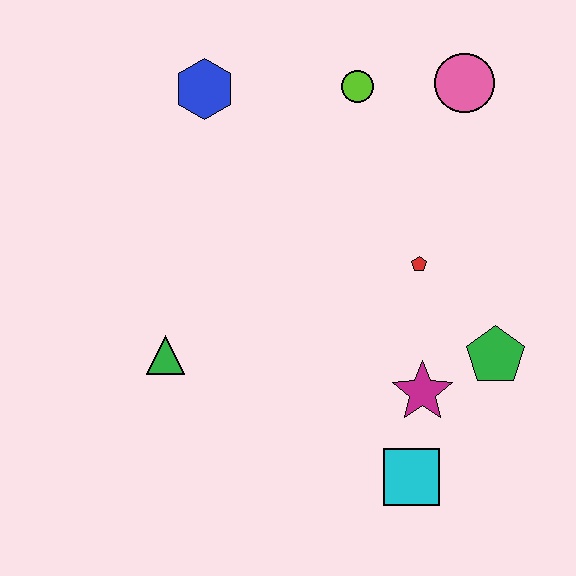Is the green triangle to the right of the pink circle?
No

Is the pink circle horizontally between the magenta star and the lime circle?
No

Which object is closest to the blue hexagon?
The lime circle is closest to the blue hexagon.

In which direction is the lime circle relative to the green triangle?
The lime circle is above the green triangle.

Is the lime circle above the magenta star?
Yes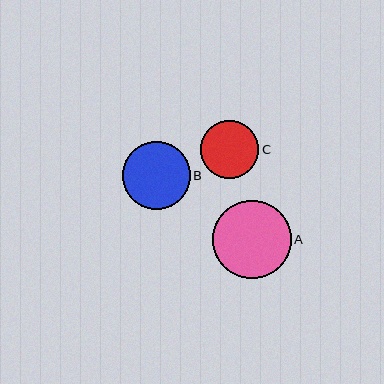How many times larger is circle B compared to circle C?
Circle B is approximately 1.2 times the size of circle C.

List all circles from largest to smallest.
From largest to smallest: A, B, C.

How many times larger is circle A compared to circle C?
Circle A is approximately 1.4 times the size of circle C.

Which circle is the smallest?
Circle C is the smallest with a size of approximately 58 pixels.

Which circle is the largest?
Circle A is the largest with a size of approximately 78 pixels.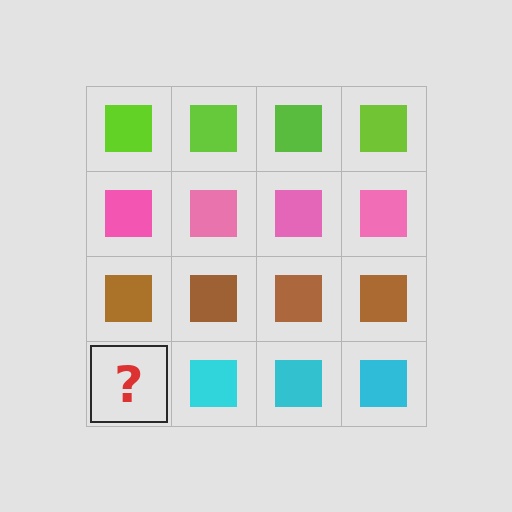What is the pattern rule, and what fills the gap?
The rule is that each row has a consistent color. The gap should be filled with a cyan square.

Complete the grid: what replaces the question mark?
The question mark should be replaced with a cyan square.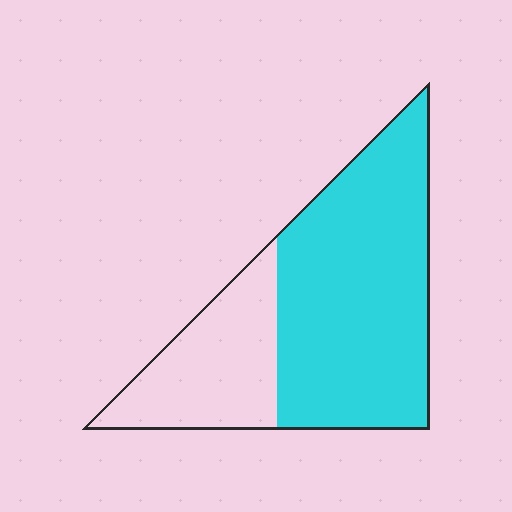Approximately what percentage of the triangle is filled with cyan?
Approximately 70%.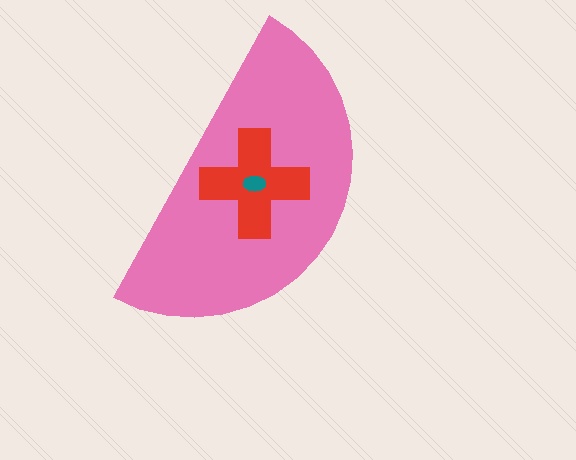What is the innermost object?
The teal ellipse.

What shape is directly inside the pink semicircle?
The red cross.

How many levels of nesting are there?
3.